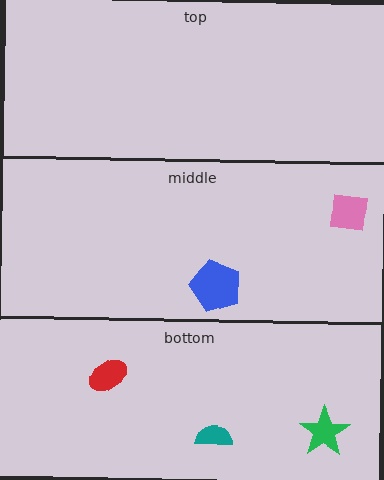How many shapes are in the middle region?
2.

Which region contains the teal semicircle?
The bottom region.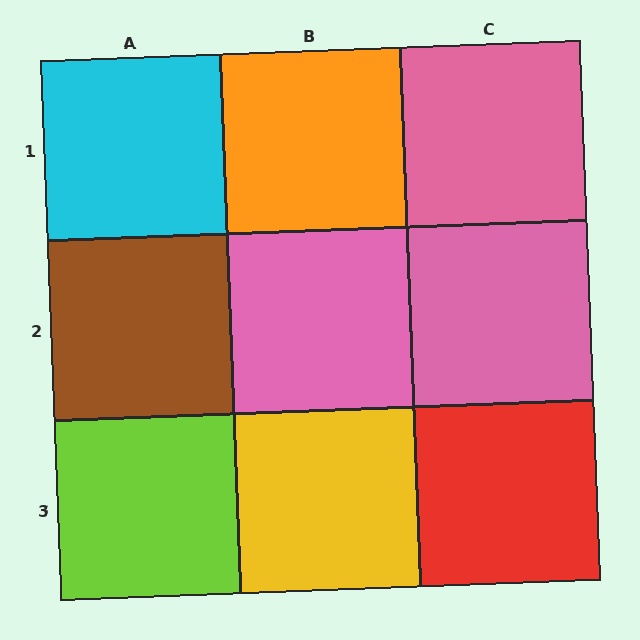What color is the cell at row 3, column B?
Yellow.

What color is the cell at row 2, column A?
Brown.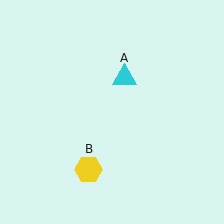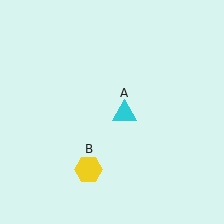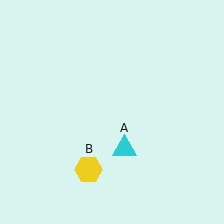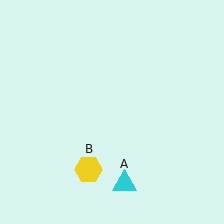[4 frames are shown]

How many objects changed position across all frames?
1 object changed position: cyan triangle (object A).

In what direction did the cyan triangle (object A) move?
The cyan triangle (object A) moved down.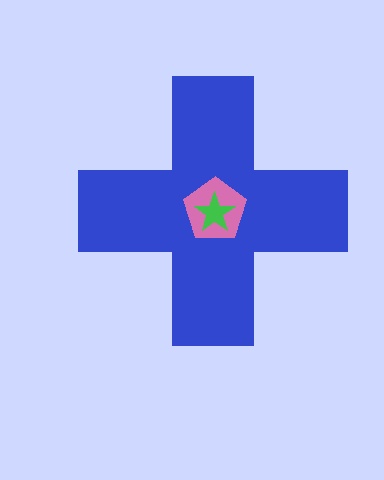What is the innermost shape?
The green star.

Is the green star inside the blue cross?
Yes.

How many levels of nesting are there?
3.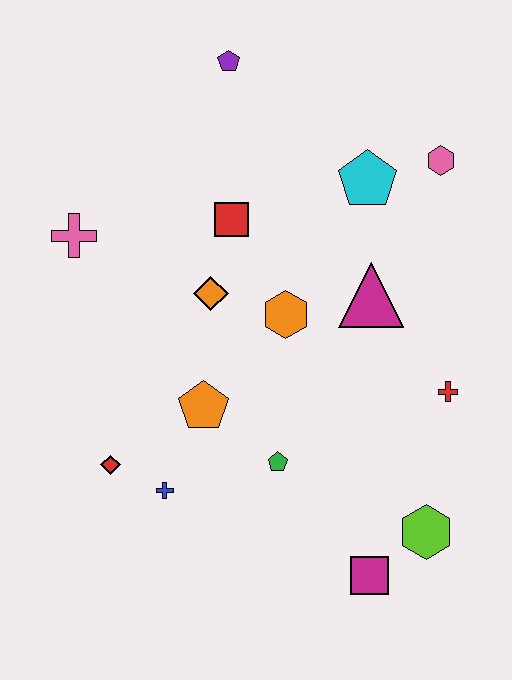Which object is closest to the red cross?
The magenta triangle is closest to the red cross.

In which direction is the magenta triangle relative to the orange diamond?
The magenta triangle is to the right of the orange diamond.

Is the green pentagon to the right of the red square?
Yes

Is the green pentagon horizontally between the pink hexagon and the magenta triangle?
No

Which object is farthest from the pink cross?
The lime hexagon is farthest from the pink cross.